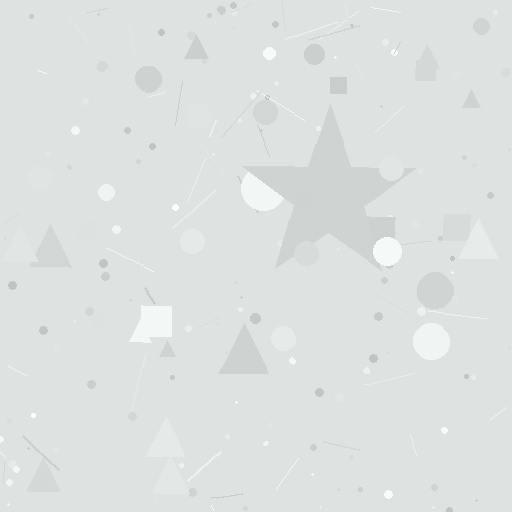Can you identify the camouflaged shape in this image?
The camouflaged shape is a star.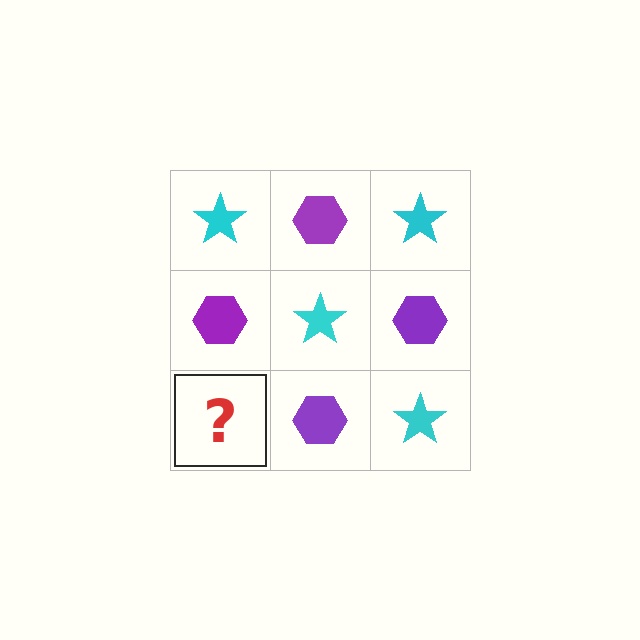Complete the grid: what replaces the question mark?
The question mark should be replaced with a cyan star.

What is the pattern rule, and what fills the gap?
The rule is that it alternates cyan star and purple hexagon in a checkerboard pattern. The gap should be filled with a cyan star.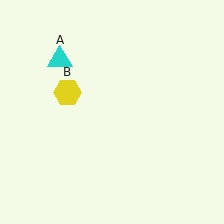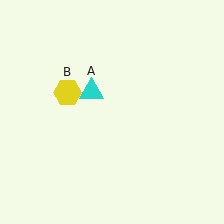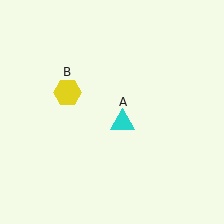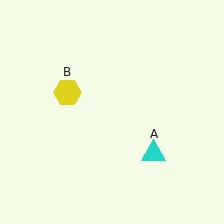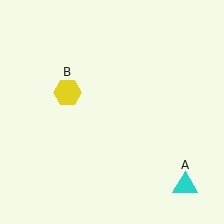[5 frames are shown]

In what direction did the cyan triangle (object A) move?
The cyan triangle (object A) moved down and to the right.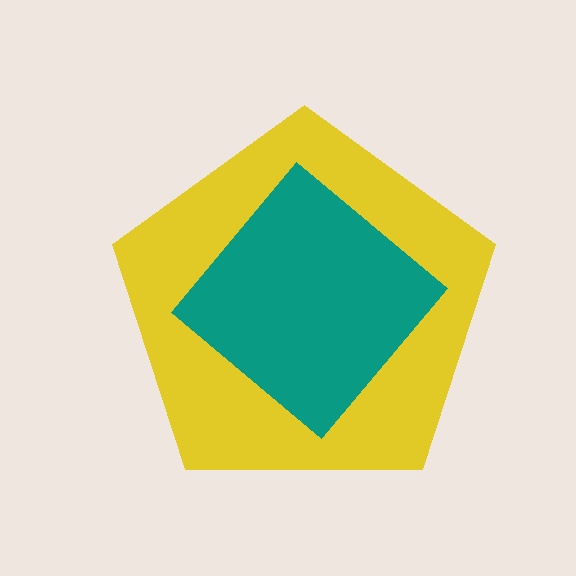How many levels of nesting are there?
2.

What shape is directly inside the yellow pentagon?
The teal diamond.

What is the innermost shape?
The teal diamond.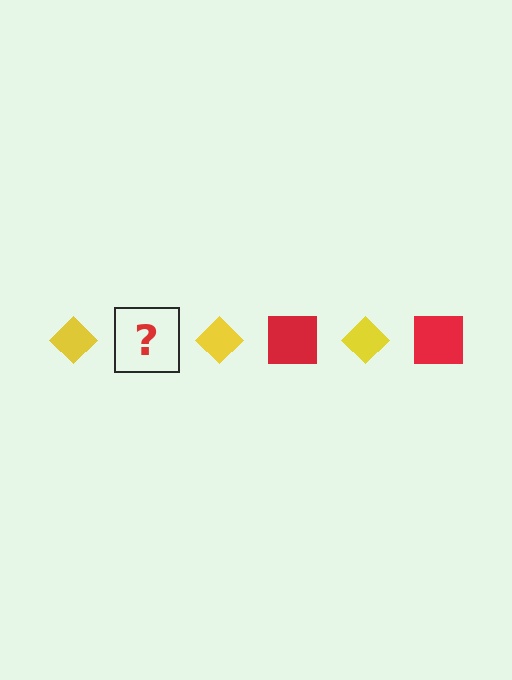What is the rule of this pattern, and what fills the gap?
The rule is that the pattern alternates between yellow diamond and red square. The gap should be filled with a red square.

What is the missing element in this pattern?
The missing element is a red square.